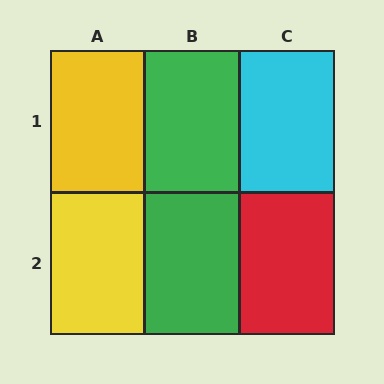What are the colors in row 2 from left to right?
Yellow, green, red.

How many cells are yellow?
2 cells are yellow.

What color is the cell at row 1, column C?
Cyan.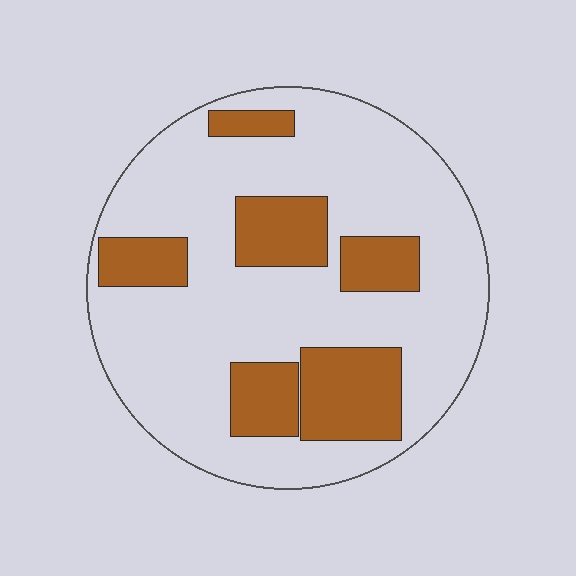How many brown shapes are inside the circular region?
6.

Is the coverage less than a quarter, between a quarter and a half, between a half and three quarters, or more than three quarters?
Between a quarter and a half.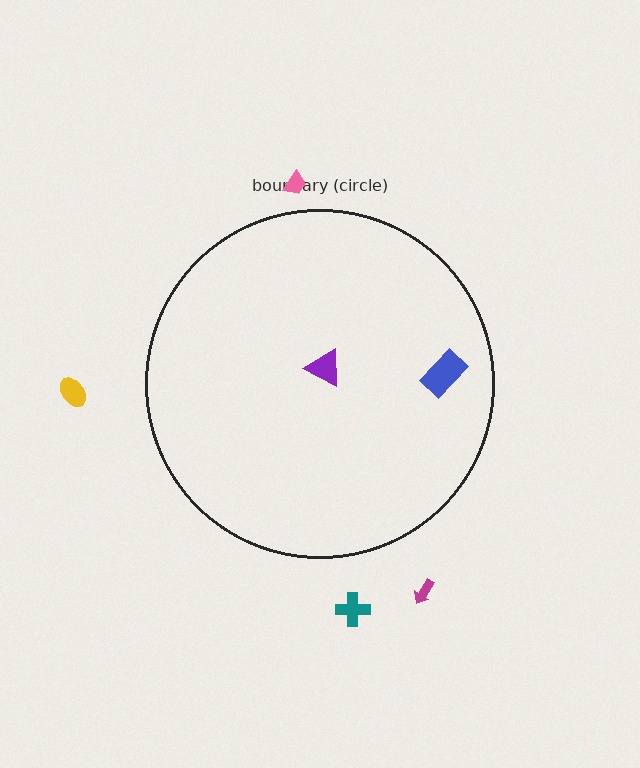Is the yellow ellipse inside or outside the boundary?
Outside.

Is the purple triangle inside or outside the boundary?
Inside.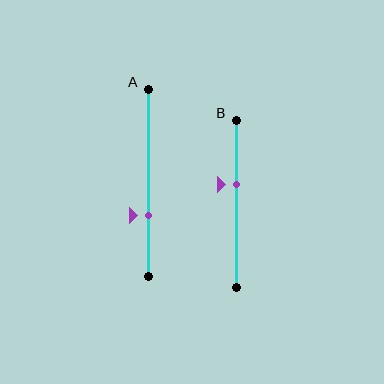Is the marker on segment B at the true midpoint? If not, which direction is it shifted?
No, the marker on segment B is shifted upward by about 12% of the segment length.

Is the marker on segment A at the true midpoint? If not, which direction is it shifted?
No, the marker on segment A is shifted downward by about 18% of the segment length.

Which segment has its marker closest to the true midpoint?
Segment B has its marker closest to the true midpoint.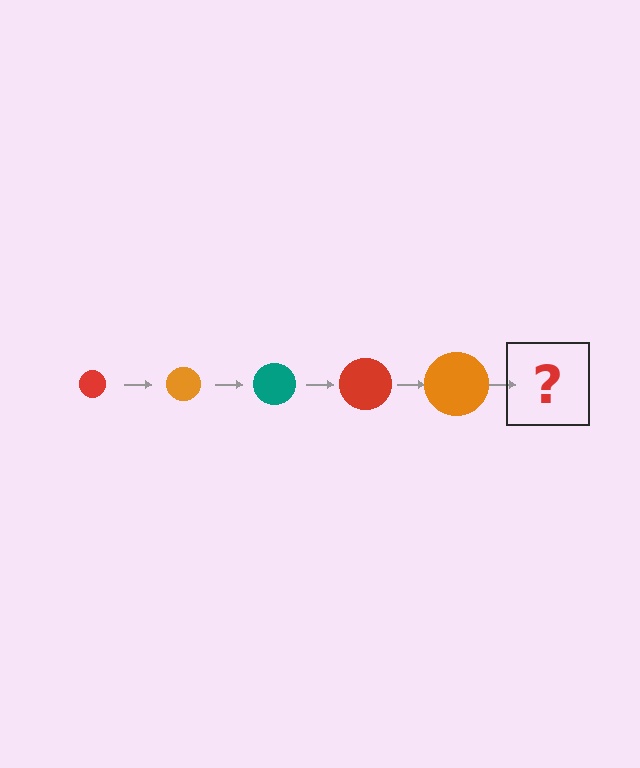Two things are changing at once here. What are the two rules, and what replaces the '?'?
The two rules are that the circle grows larger each step and the color cycles through red, orange, and teal. The '?' should be a teal circle, larger than the previous one.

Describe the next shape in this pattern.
It should be a teal circle, larger than the previous one.